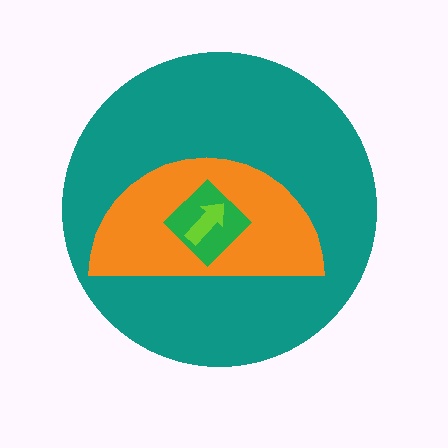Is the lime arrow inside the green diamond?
Yes.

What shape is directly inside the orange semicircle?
The green diamond.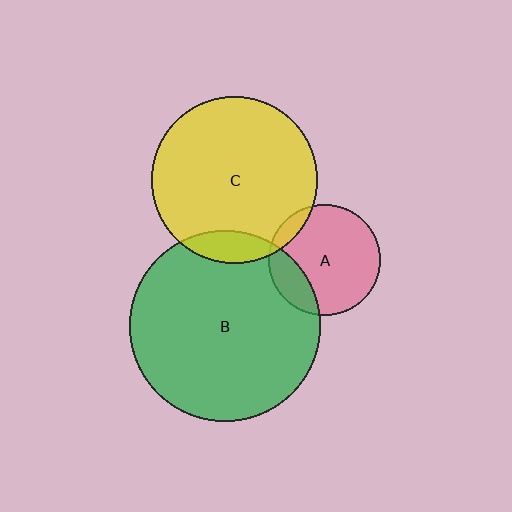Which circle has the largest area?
Circle B (green).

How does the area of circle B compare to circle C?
Approximately 1.3 times.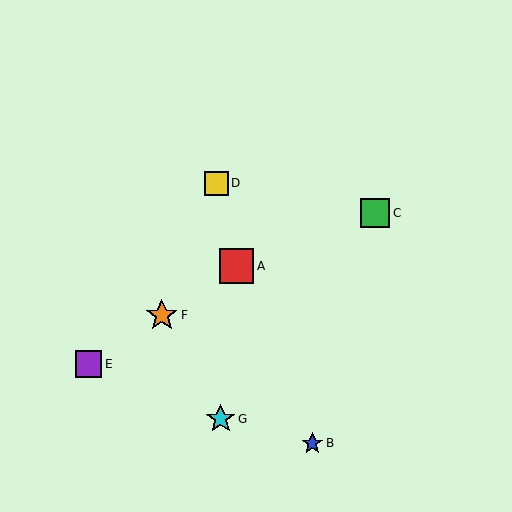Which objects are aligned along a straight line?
Objects A, E, F are aligned along a straight line.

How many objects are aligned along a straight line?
3 objects (A, E, F) are aligned along a straight line.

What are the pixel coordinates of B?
Object B is at (312, 444).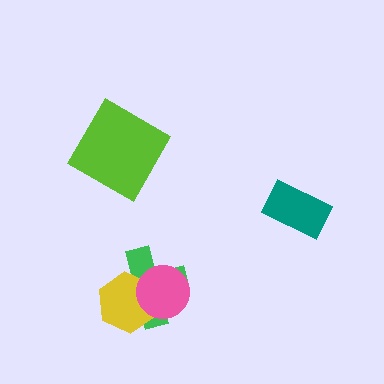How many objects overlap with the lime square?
0 objects overlap with the lime square.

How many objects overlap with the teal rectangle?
0 objects overlap with the teal rectangle.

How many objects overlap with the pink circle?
2 objects overlap with the pink circle.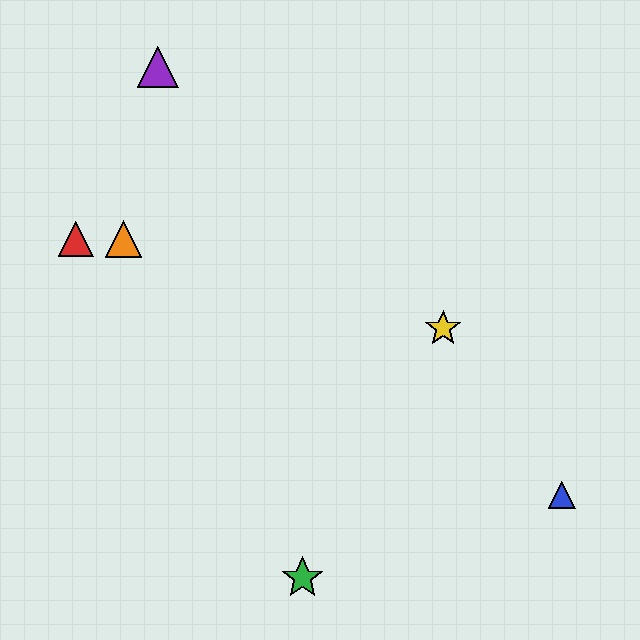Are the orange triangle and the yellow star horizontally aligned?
No, the orange triangle is at y≈239 and the yellow star is at y≈328.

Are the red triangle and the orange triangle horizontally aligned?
Yes, both are at y≈239.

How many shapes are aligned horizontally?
2 shapes (the red triangle, the orange triangle) are aligned horizontally.